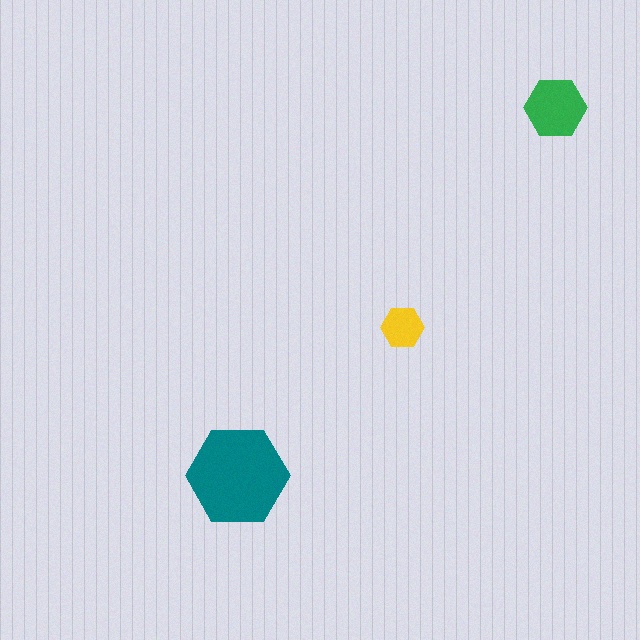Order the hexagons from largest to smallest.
the teal one, the green one, the yellow one.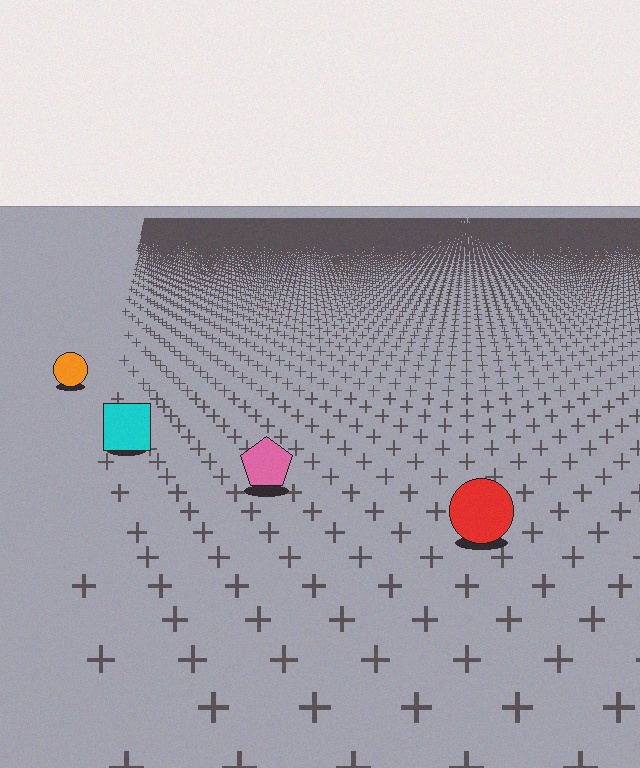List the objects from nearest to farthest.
From nearest to farthest: the red circle, the pink pentagon, the cyan square, the orange circle.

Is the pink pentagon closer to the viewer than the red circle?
No. The red circle is closer — you can tell from the texture gradient: the ground texture is coarser near it.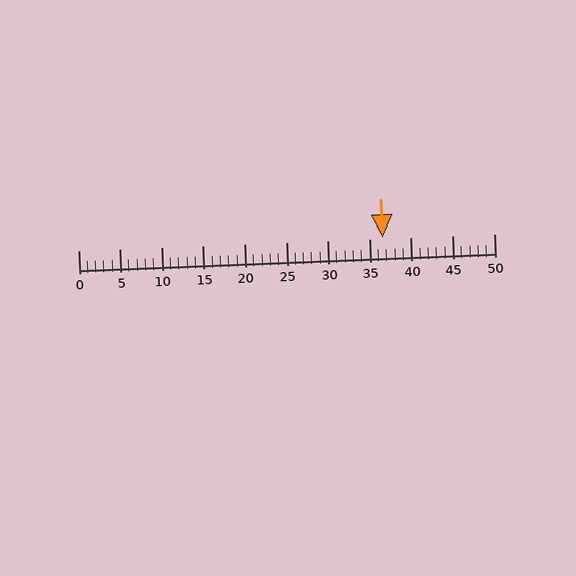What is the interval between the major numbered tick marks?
The major tick marks are spaced 5 units apart.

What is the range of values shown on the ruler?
The ruler shows values from 0 to 50.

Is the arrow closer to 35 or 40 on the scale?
The arrow is closer to 35.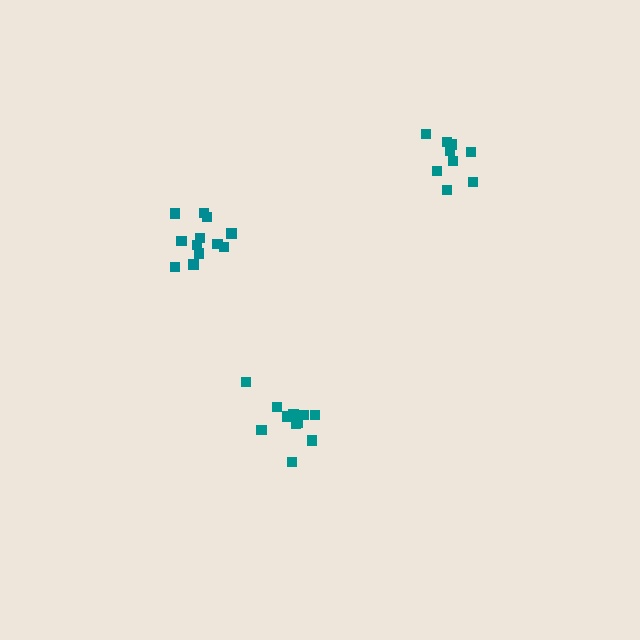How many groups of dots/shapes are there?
There are 3 groups.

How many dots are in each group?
Group 1: 9 dots, Group 2: 12 dots, Group 3: 12 dots (33 total).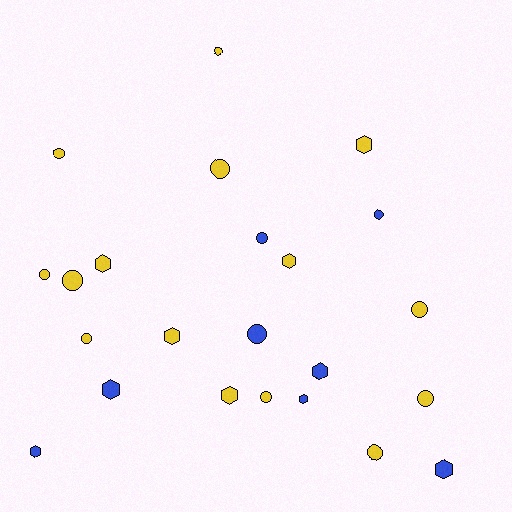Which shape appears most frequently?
Circle, with 13 objects.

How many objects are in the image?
There are 23 objects.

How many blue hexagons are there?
There are 5 blue hexagons.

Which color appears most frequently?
Yellow, with 15 objects.